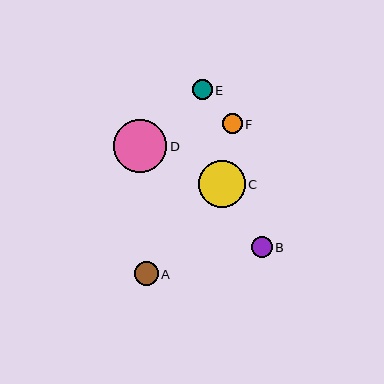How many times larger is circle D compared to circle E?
Circle D is approximately 2.7 times the size of circle E.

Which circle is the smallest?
Circle F is the smallest with a size of approximately 20 pixels.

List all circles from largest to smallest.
From largest to smallest: D, C, A, B, E, F.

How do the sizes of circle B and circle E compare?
Circle B and circle E are approximately the same size.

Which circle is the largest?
Circle D is the largest with a size of approximately 53 pixels.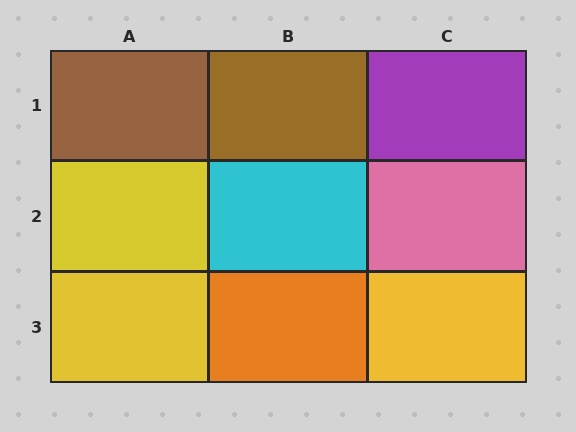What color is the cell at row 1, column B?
Brown.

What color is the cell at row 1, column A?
Brown.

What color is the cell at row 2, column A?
Yellow.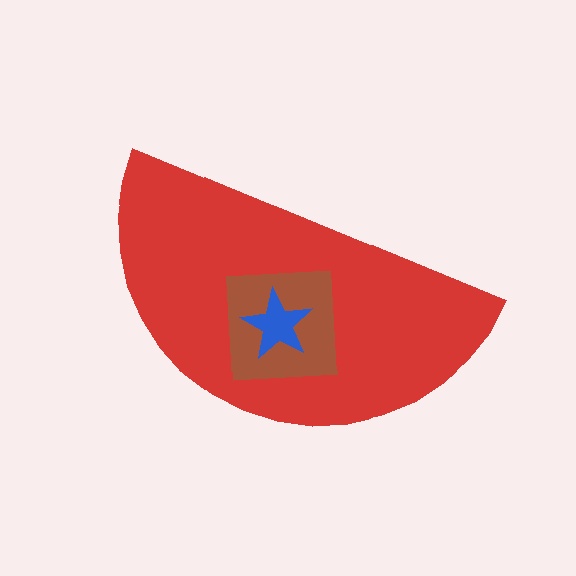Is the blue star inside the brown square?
Yes.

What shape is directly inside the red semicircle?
The brown square.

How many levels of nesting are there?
3.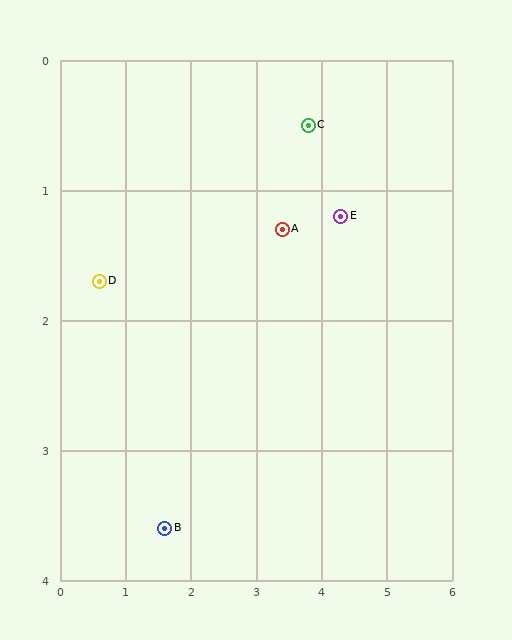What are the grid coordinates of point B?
Point B is at approximately (1.6, 3.6).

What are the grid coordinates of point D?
Point D is at approximately (0.6, 1.7).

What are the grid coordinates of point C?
Point C is at approximately (3.8, 0.5).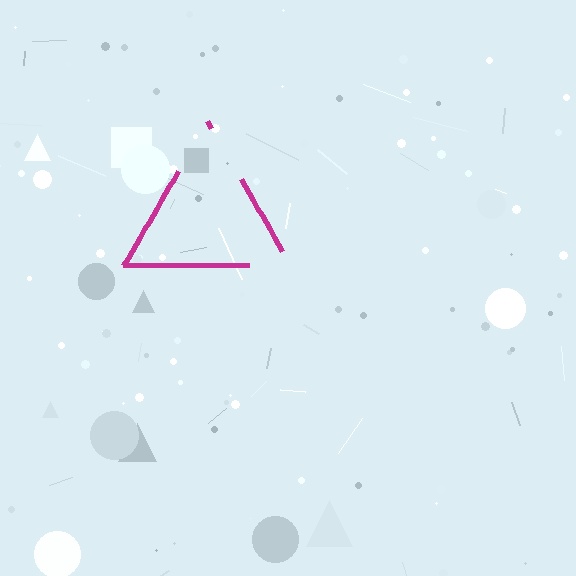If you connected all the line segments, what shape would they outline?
They would outline a triangle.